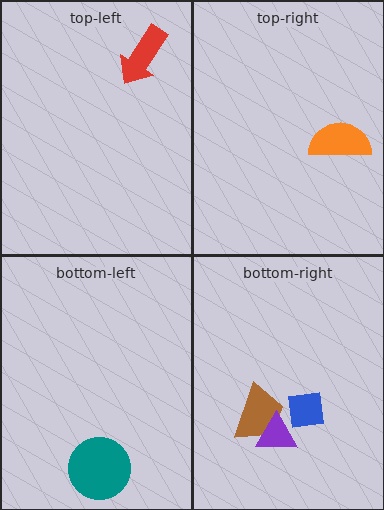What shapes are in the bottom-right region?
The brown trapezoid, the blue square, the purple triangle.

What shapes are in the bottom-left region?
The teal circle.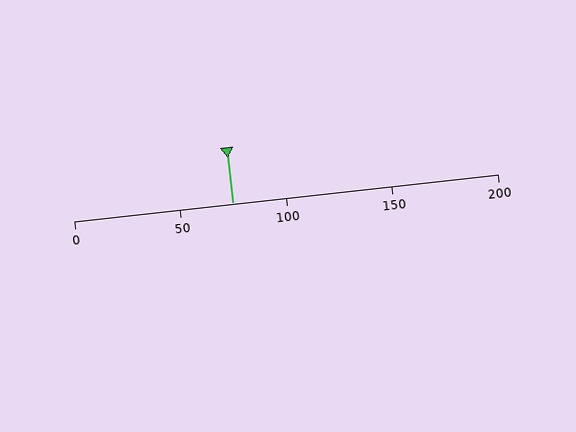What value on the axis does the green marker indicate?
The marker indicates approximately 75.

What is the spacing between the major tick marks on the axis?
The major ticks are spaced 50 apart.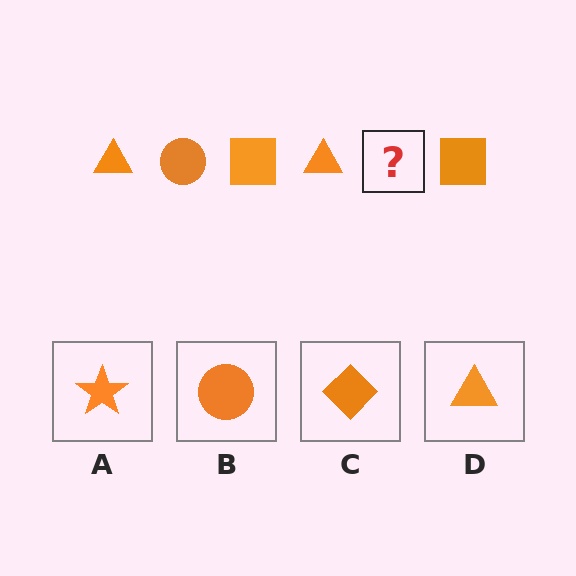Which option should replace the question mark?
Option B.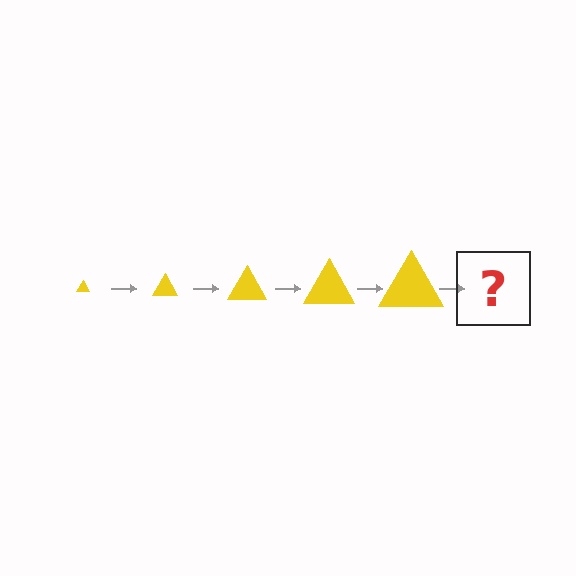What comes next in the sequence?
The next element should be a yellow triangle, larger than the previous one.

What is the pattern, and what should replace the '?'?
The pattern is that the triangle gets progressively larger each step. The '?' should be a yellow triangle, larger than the previous one.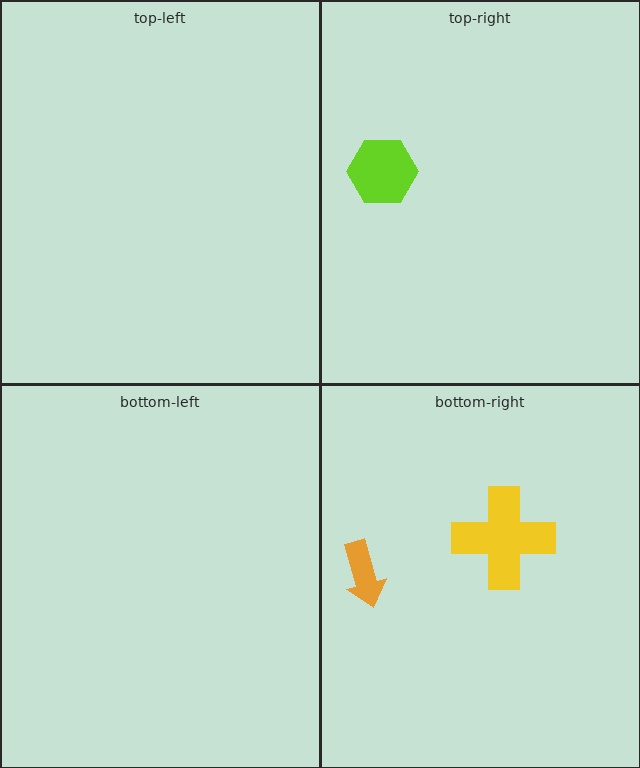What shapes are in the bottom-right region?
The yellow cross, the orange arrow.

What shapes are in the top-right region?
The lime hexagon.